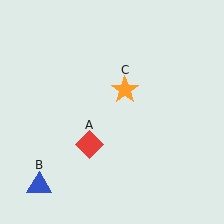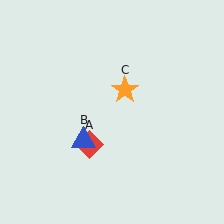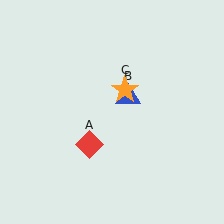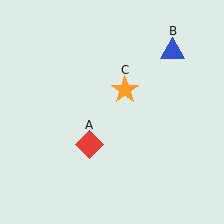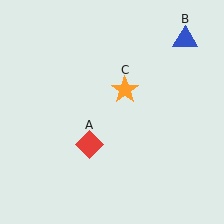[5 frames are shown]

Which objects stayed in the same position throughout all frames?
Red diamond (object A) and orange star (object C) remained stationary.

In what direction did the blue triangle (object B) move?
The blue triangle (object B) moved up and to the right.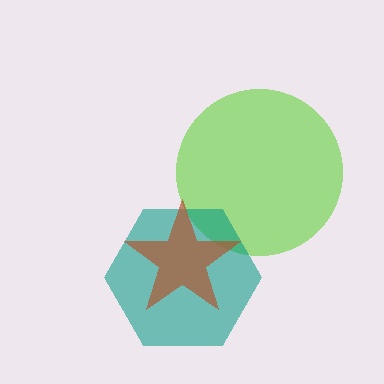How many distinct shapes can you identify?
There are 3 distinct shapes: a lime circle, a teal hexagon, a brown star.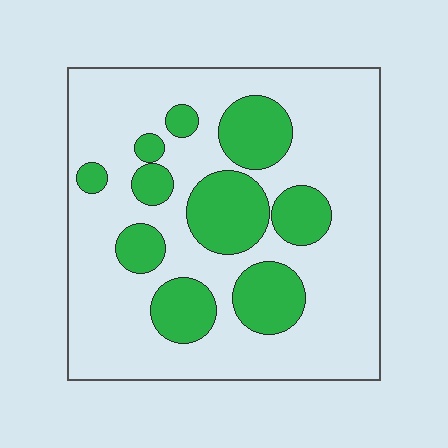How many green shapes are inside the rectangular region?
10.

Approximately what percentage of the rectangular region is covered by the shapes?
Approximately 25%.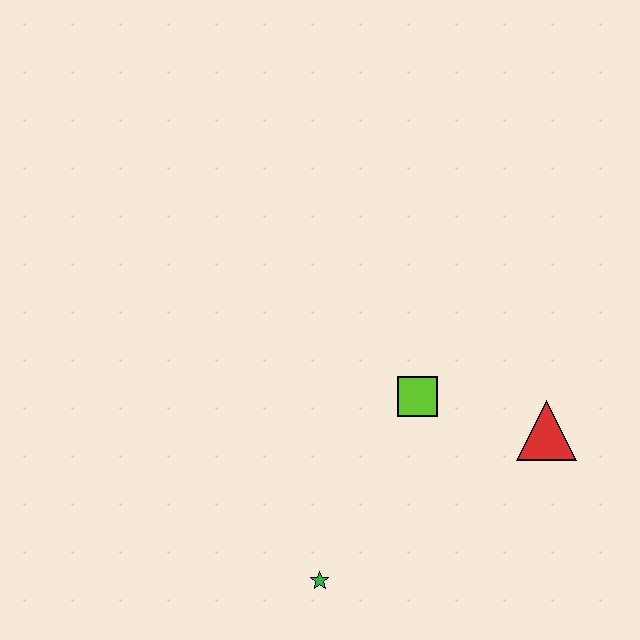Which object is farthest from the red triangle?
The green star is farthest from the red triangle.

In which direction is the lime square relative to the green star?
The lime square is above the green star.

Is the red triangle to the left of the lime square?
No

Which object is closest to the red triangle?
The lime square is closest to the red triangle.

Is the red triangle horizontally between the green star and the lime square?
No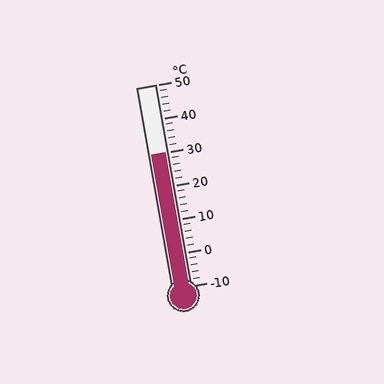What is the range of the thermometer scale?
The thermometer scale ranges from -10°C to 50°C.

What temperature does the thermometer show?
The thermometer shows approximately 30°C.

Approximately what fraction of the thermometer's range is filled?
The thermometer is filled to approximately 65% of its range.